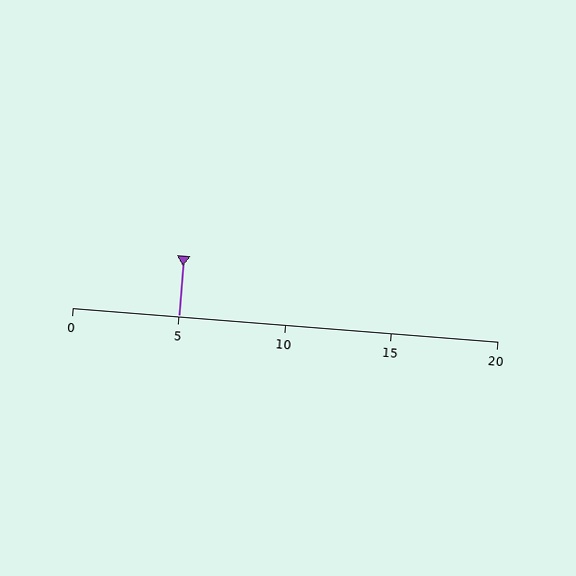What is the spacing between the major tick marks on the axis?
The major ticks are spaced 5 apart.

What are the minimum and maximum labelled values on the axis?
The axis runs from 0 to 20.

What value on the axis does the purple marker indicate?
The marker indicates approximately 5.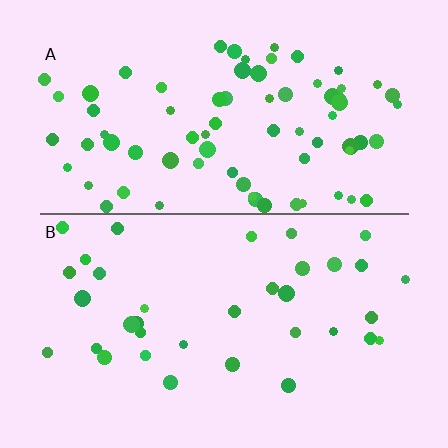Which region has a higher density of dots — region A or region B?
A (the top).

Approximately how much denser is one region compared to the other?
Approximately 2.2× — region A over region B.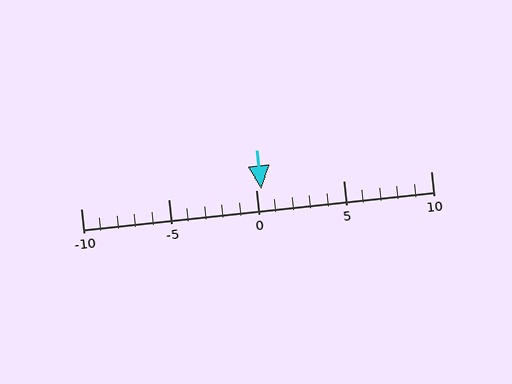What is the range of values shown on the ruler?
The ruler shows values from -10 to 10.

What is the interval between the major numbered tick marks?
The major tick marks are spaced 5 units apart.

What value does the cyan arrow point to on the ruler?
The cyan arrow points to approximately 0.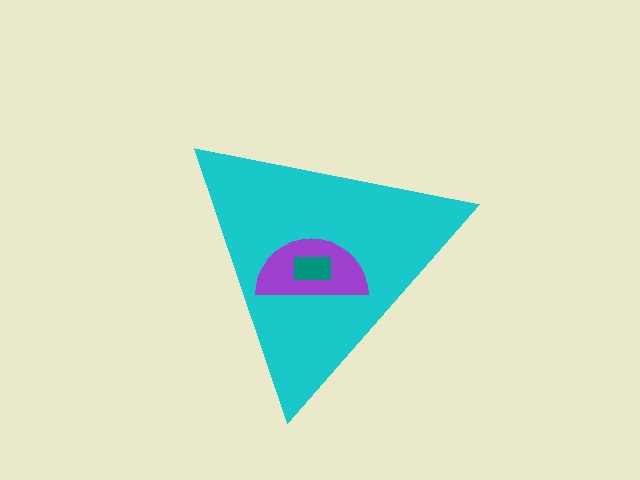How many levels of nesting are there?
3.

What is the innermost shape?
The teal rectangle.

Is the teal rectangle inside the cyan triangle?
Yes.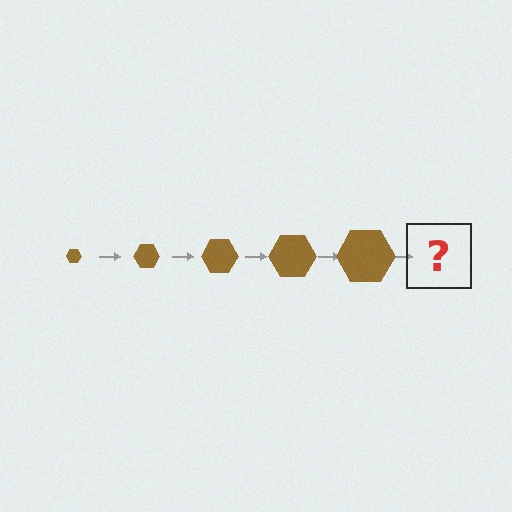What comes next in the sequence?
The next element should be a brown hexagon, larger than the previous one.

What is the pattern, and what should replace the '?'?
The pattern is that the hexagon gets progressively larger each step. The '?' should be a brown hexagon, larger than the previous one.